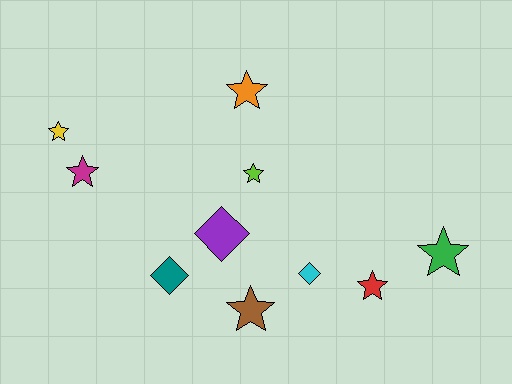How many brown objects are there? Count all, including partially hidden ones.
There is 1 brown object.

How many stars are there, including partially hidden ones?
There are 7 stars.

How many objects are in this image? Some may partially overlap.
There are 10 objects.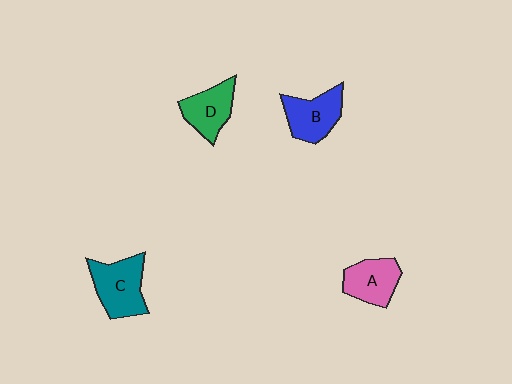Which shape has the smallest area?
Shape D (green).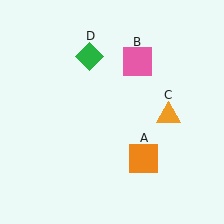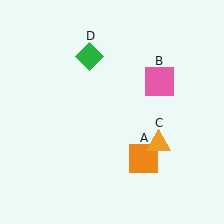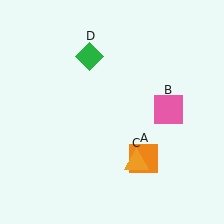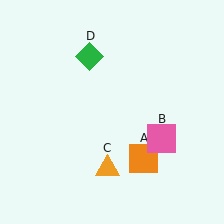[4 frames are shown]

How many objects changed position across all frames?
2 objects changed position: pink square (object B), orange triangle (object C).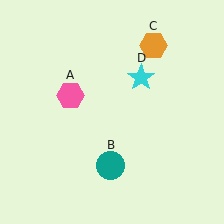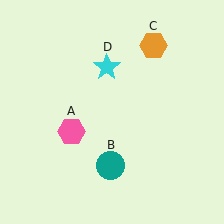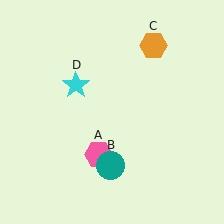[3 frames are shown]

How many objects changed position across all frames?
2 objects changed position: pink hexagon (object A), cyan star (object D).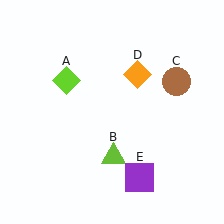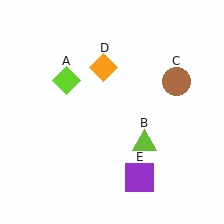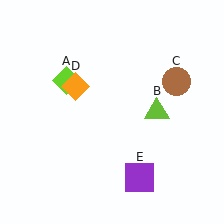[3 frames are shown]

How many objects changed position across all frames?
2 objects changed position: lime triangle (object B), orange diamond (object D).